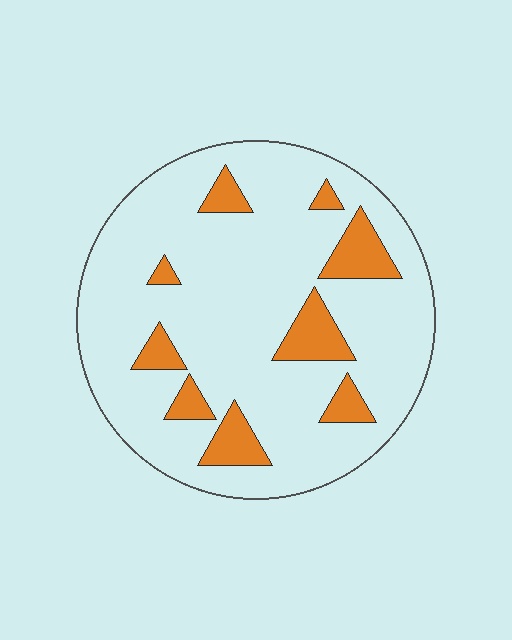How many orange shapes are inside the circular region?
9.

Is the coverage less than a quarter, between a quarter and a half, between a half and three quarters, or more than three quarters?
Less than a quarter.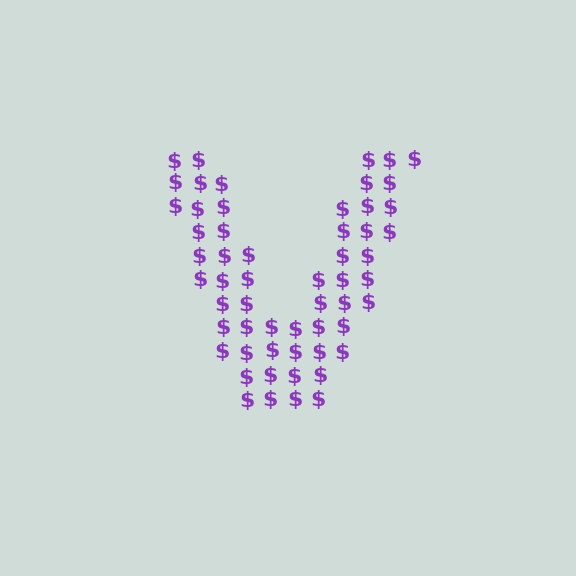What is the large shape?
The large shape is the letter V.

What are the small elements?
The small elements are dollar signs.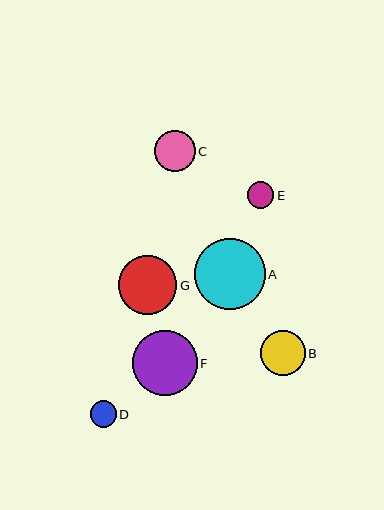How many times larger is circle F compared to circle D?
Circle F is approximately 2.5 times the size of circle D.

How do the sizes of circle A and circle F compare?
Circle A and circle F are approximately the same size.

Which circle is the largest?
Circle A is the largest with a size of approximately 71 pixels.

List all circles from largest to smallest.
From largest to smallest: A, F, G, B, C, E, D.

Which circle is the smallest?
Circle D is the smallest with a size of approximately 26 pixels.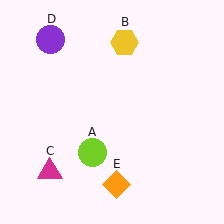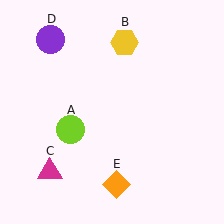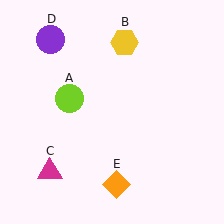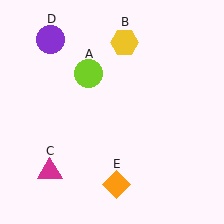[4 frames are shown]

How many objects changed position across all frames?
1 object changed position: lime circle (object A).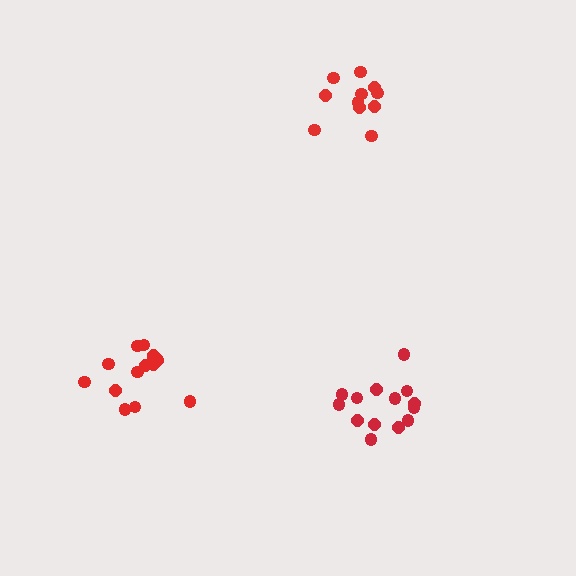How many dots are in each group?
Group 1: 11 dots, Group 2: 14 dots, Group 3: 15 dots (40 total).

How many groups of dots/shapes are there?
There are 3 groups.